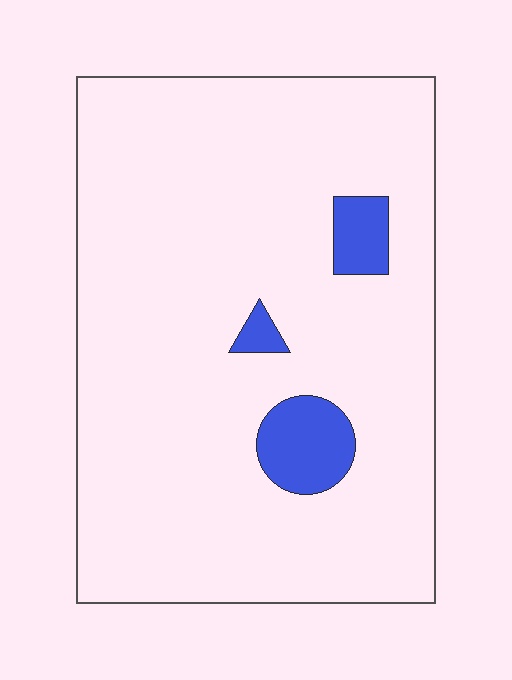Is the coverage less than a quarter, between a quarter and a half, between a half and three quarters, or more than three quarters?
Less than a quarter.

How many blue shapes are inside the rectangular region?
3.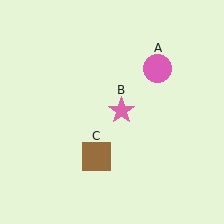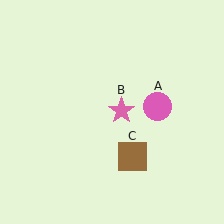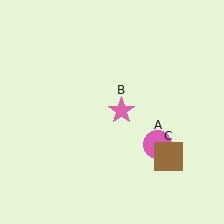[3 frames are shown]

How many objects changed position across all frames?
2 objects changed position: pink circle (object A), brown square (object C).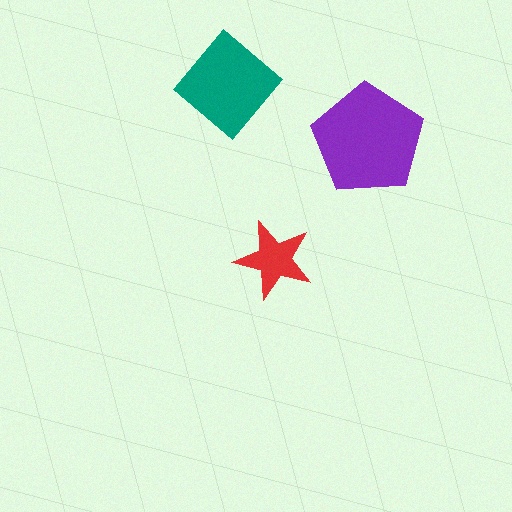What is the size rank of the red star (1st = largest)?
3rd.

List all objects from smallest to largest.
The red star, the teal diamond, the purple pentagon.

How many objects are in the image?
There are 3 objects in the image.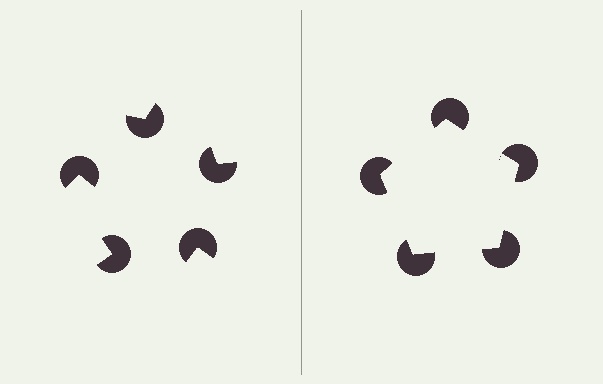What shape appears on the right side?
An illusory pentagon.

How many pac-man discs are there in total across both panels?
10 — 5 on each side.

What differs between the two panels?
The pac-man discs are positioned identically on both sides; only the wedge orientations differ. On the right they align to a pentagon; on the left they are misaligned.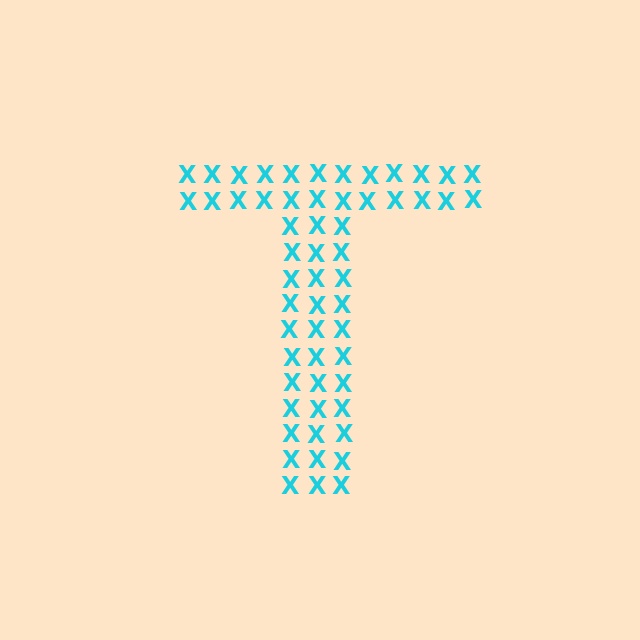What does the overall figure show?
The overall figure shows the letter T.